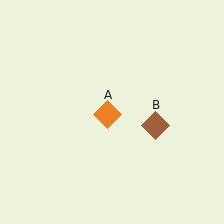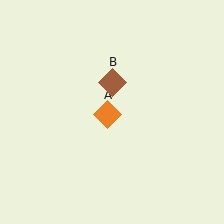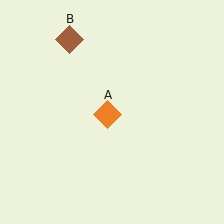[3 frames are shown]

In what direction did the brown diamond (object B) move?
The brown diamond (object B) moved up and to the left.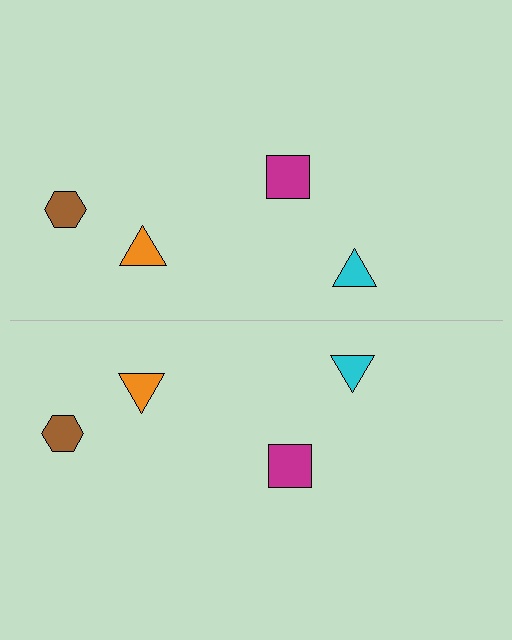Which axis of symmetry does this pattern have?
The pattern has a horizontal axis of symmetry running through the center of the image.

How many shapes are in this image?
There are 8 shapes in this image.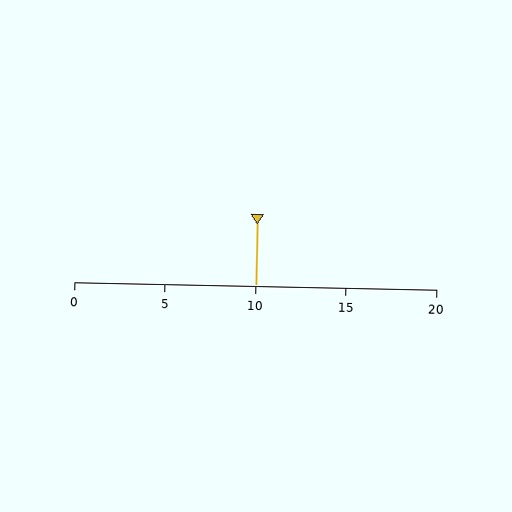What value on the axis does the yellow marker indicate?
The marker indicates approximately 10.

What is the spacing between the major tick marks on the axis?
The major ticks are spaced 5 apart.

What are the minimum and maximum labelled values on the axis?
The axis runs from 0 to 20.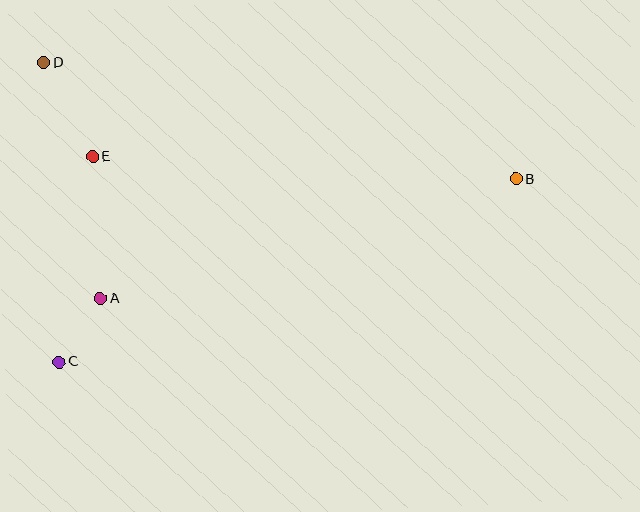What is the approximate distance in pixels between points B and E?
The distance between B and E is approximately 424 pixels.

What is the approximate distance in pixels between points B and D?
The distance between B and D is approximately 486 pixels.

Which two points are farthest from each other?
Points B and C are farthest from each other.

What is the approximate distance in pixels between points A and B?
The distance between A and B is approximately 433 pixels.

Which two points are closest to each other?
Points A and C are closest to each other.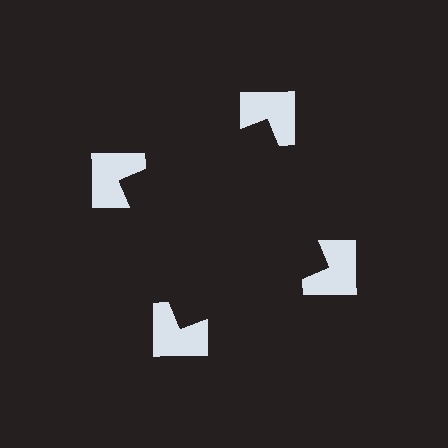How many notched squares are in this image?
There are 4 — one at each vertex of the illusory square.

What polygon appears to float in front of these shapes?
An illusory square — its edges are inferred from the aligned wedge cuts in the notched squares, not physically drawn.